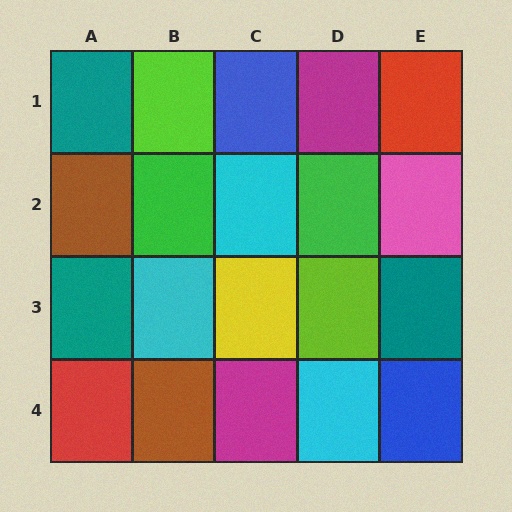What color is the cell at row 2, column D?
Green.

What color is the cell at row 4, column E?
Blue.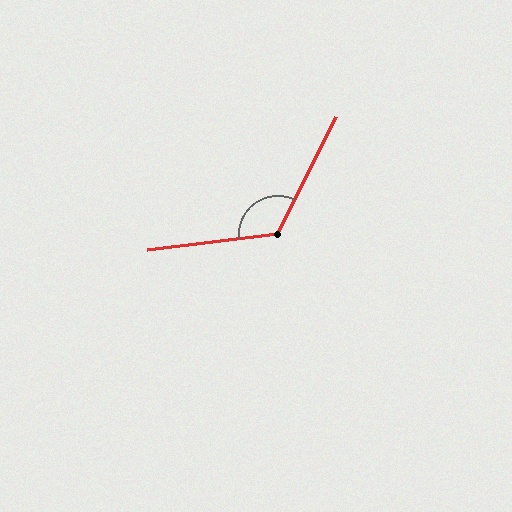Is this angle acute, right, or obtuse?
It is obtuse.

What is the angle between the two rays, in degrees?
Approximately 123 degrees.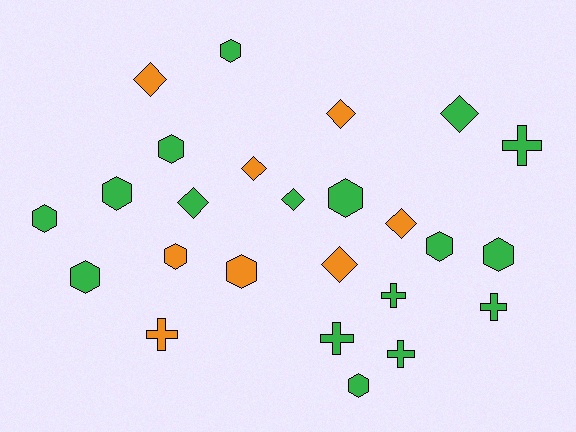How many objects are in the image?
There are 25 objects.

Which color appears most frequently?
Green, with 17 objects.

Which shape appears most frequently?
Hexagon, with 11 objects.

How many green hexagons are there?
There are 9 green hexagons.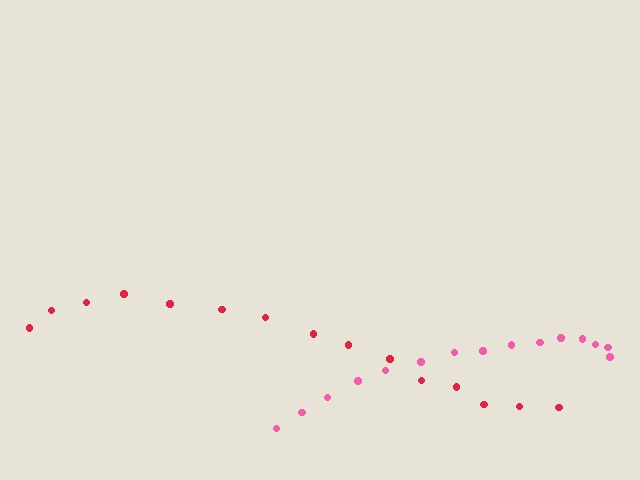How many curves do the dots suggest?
There are 2 distinct paths.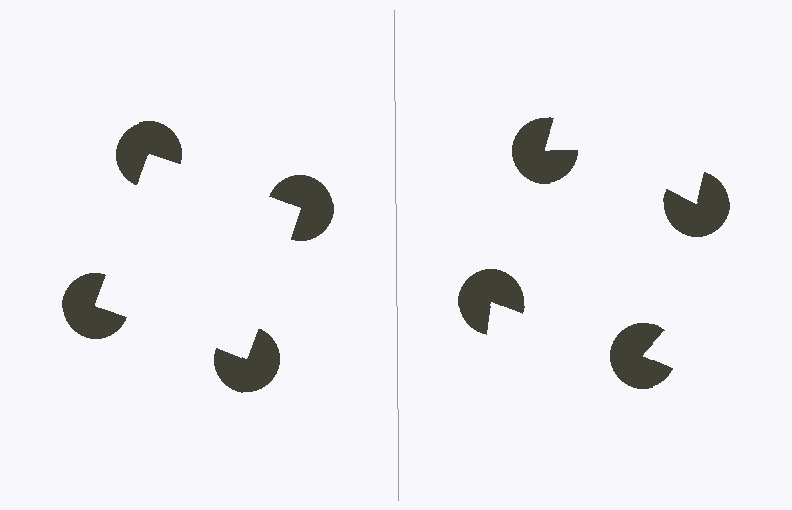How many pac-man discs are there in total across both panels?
8 — 4 on each side.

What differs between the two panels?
The pac-man discs are positioned identically on both sides; only the wedge orientations differ. On the left they align to a square; on the right they are misaligned.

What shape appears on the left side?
An illusory square.